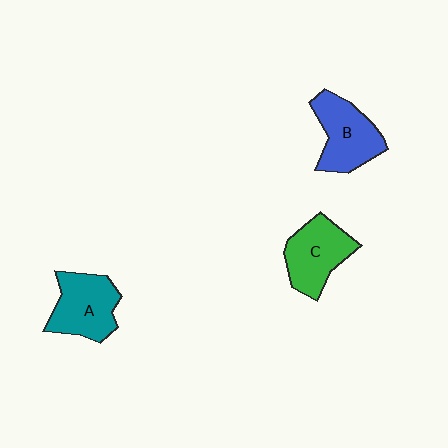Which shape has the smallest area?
Shape C (green).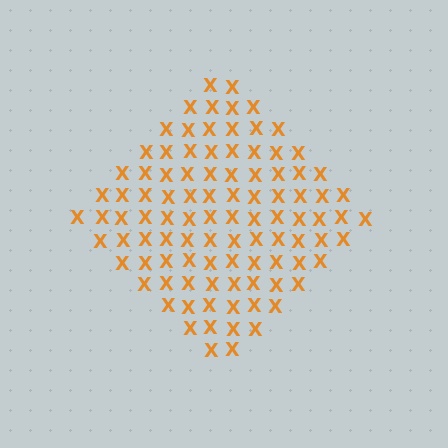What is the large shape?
The large shape is a diamond.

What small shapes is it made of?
It is made of small letter X's.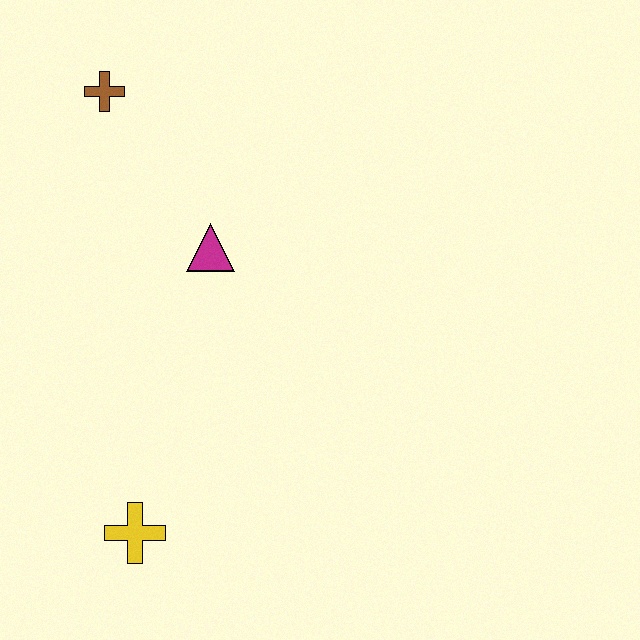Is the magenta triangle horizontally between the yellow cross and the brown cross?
No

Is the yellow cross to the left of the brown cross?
No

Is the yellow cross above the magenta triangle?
No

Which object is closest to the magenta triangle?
The brown cross is closest to the magenta triangle.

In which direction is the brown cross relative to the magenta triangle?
The brown cross is above the magenta triangle.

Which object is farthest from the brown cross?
The yellow cross is farthest from the brown cross.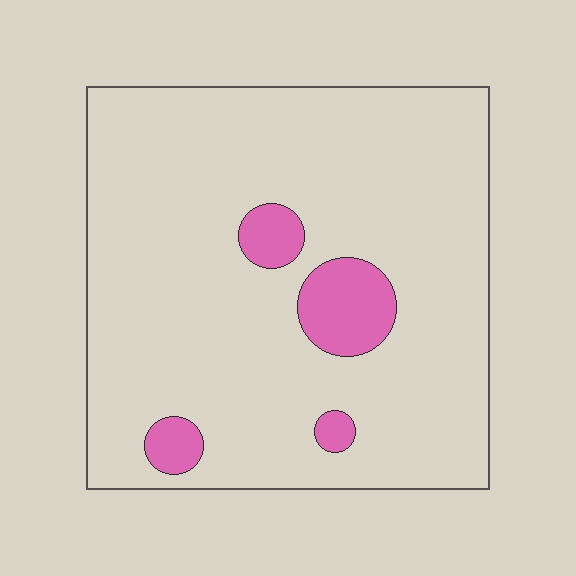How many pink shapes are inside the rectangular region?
4.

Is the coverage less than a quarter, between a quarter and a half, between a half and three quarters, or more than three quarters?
Less than a quarter.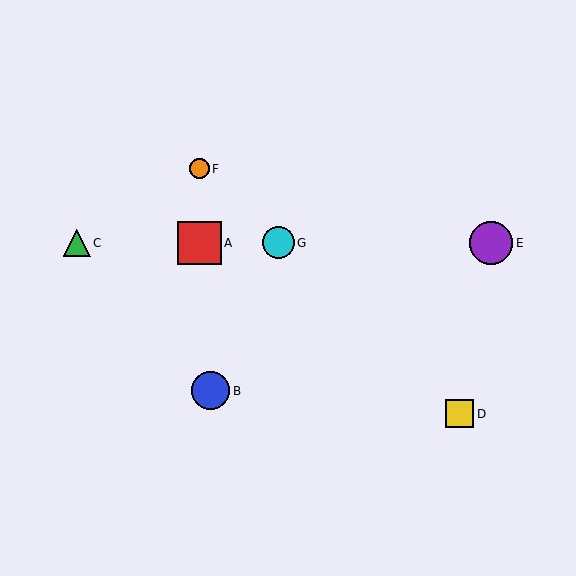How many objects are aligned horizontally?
4 objects (A, C, E, G) are aligned horizontally.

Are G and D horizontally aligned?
No, G is at y≈243 and D is at y≈414.